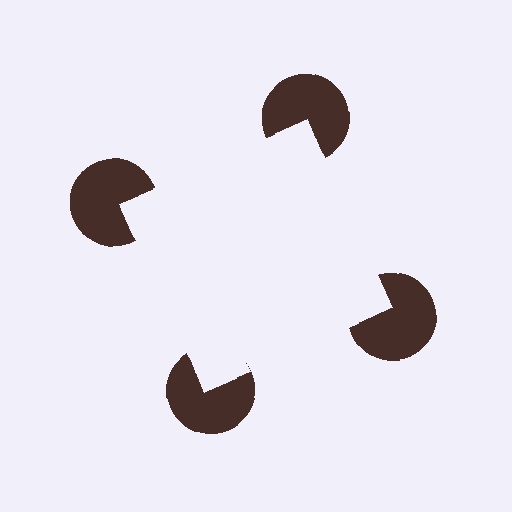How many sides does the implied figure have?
4 sides.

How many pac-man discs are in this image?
There are 4 — one at each vertex of the illusory square.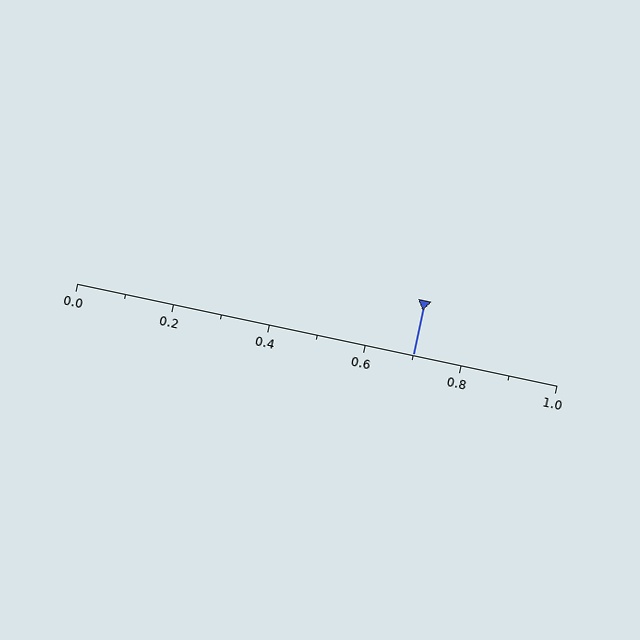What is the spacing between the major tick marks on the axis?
The major ticks are spaced 0.2 apart.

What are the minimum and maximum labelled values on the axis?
The axis runs from 0.0 to 1.0.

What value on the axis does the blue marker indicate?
The marker indicates approximately 0.7.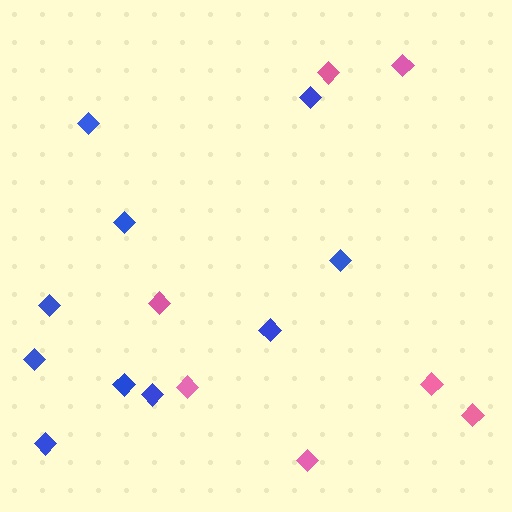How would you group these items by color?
There are 2 groups: one group of pink diamonds (7) and one group of blue diamonds (10).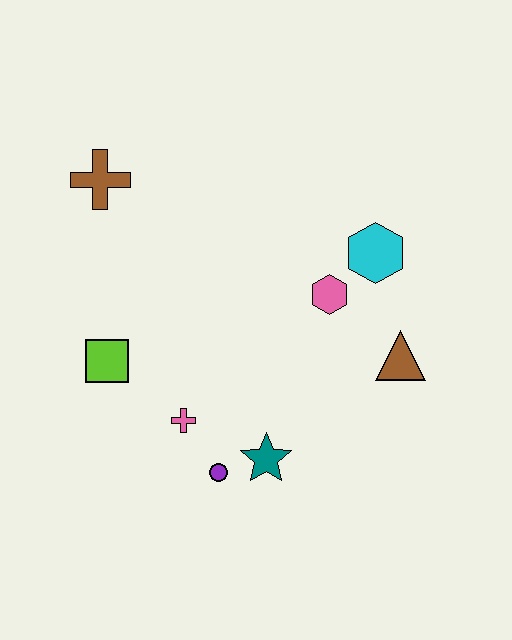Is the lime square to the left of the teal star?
Yes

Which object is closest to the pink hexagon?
The cyan hexagon is closest to the pink hexagon.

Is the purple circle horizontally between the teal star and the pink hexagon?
No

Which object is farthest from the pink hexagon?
The brown cross is farthest from the pink hexagon.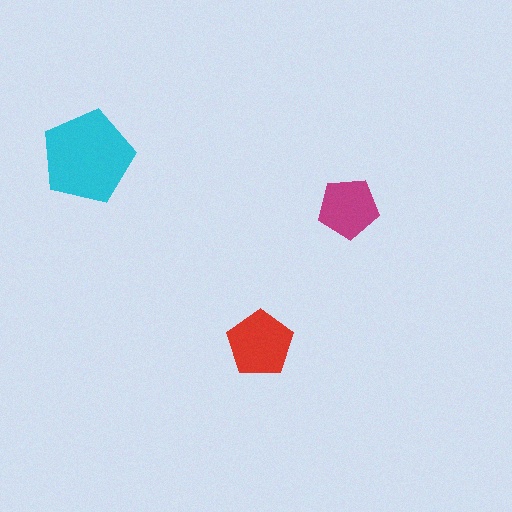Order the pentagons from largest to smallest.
the cyan one, the red one, the magenta one.